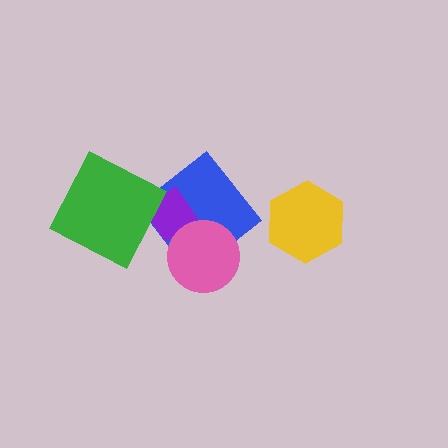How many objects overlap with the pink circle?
2 objects overlap with the pink circle.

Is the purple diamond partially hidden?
Yes, it is partially covered by another shape.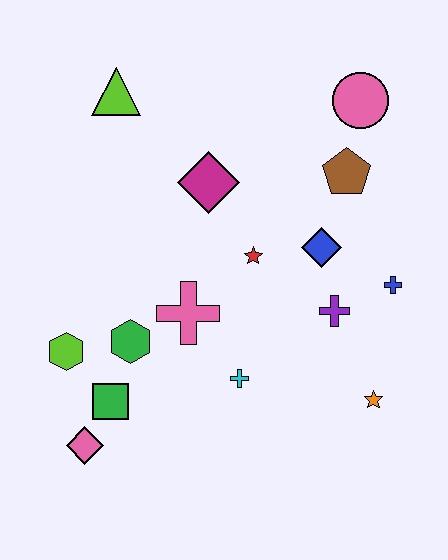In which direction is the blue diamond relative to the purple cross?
The blue diamond is above the purple cross.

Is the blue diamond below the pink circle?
Yes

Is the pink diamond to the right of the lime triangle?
No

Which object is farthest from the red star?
The pink diamond is farthest from the red star.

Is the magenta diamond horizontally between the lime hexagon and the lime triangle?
No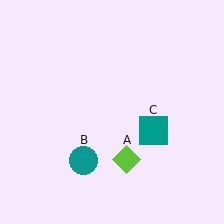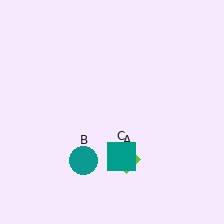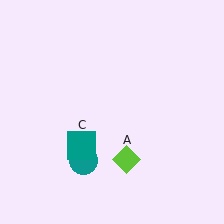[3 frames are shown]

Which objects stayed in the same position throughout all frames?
Lime diamond (object A) and teal circle (object B) remained stationary.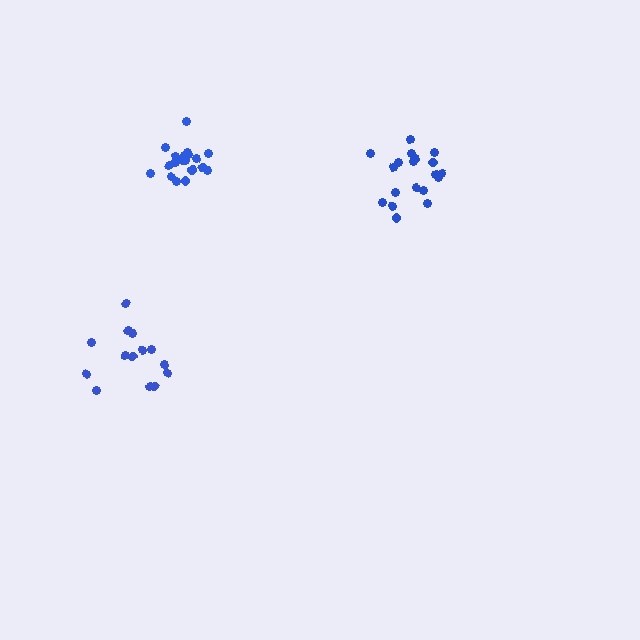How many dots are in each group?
Group 1: 14 dots, Group 2: 19 dots, Group 3: 19 dots (52 total).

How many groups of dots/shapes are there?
There are 3 groups.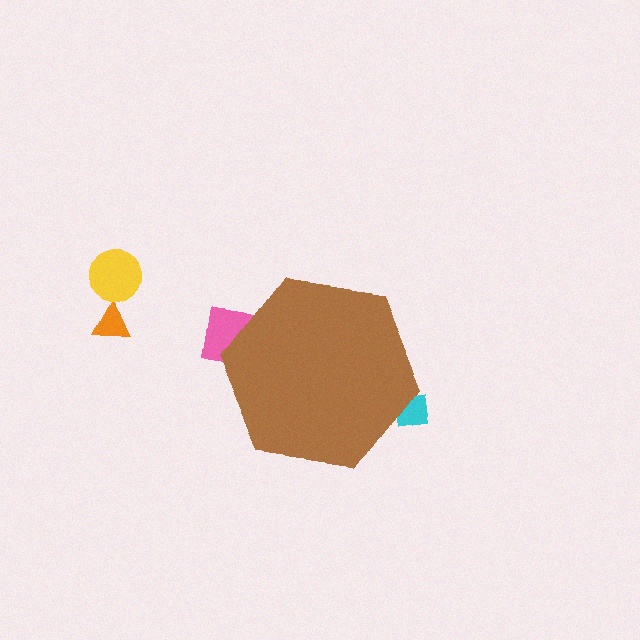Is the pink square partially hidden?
Yes, the pink square is partially hidden behind the brown hexagon.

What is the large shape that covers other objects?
A brown hexagon.